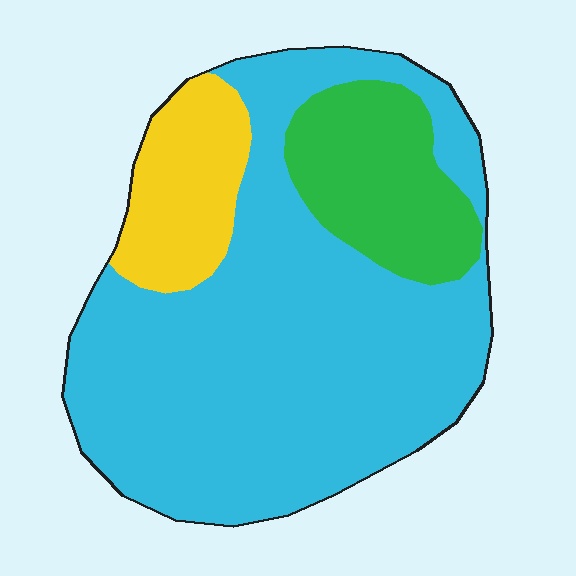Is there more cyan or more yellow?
Cyan.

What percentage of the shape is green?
Green takes up less than a quarter of the shape.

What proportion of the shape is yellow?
Yellow covers around 15% of the shape.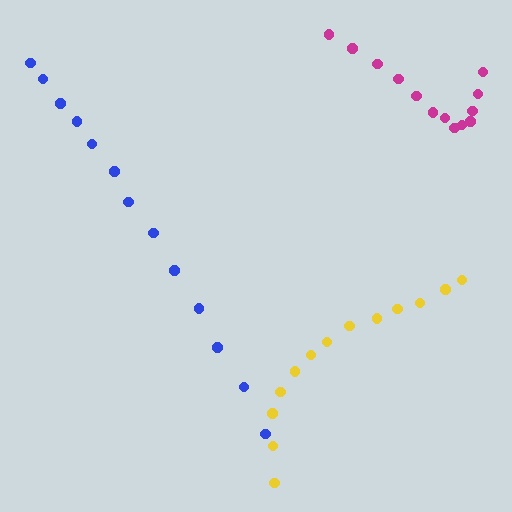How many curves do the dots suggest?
There are 3 distinct paths.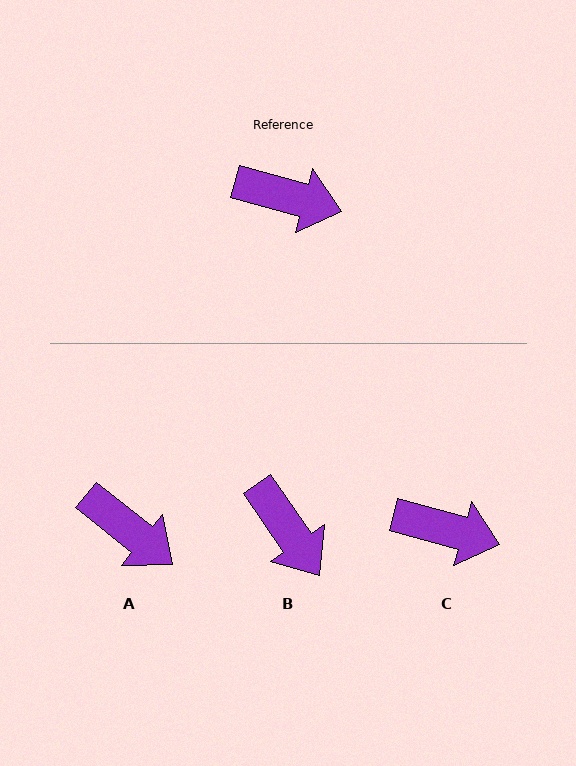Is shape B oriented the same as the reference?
No, it is off by about 40 degrees.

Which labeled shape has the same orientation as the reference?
C.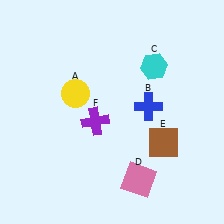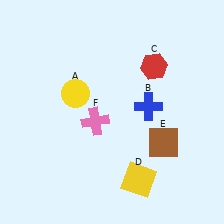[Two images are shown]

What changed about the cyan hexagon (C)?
In Image 1, C is cyan. In Image 2, it changed to red.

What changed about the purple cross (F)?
In Image 1, F is purple. In Image 2, it changed to pink.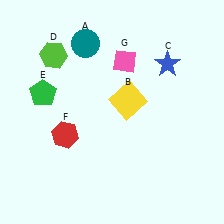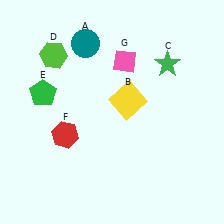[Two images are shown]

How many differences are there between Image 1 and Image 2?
There is 1 difference between the two images.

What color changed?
The star (C) changed from blue in Image 1 to green in Image 2.